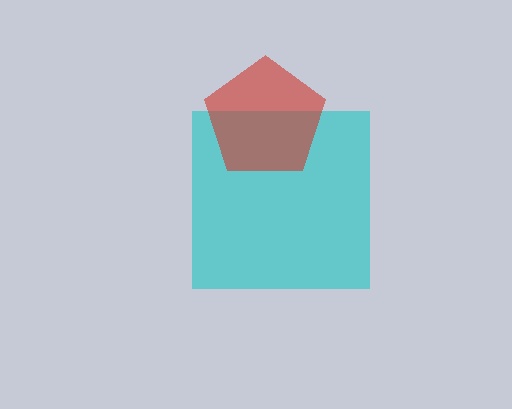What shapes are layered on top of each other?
The layered shapes are: a cyan square, a red pentagon.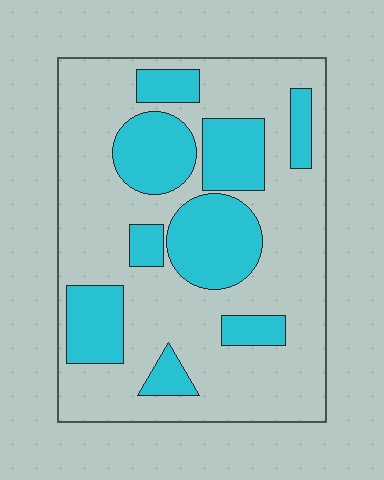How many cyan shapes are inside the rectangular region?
9.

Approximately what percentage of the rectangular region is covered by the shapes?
Approximately 30%.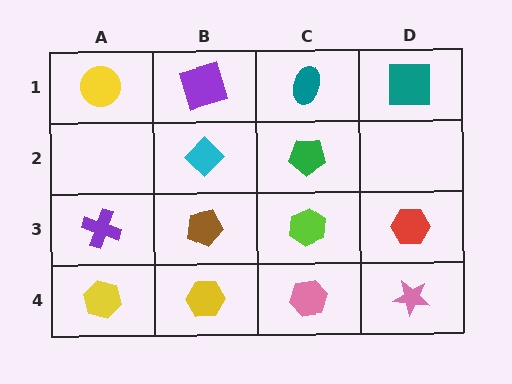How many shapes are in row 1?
4 shapes.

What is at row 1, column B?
A purple square.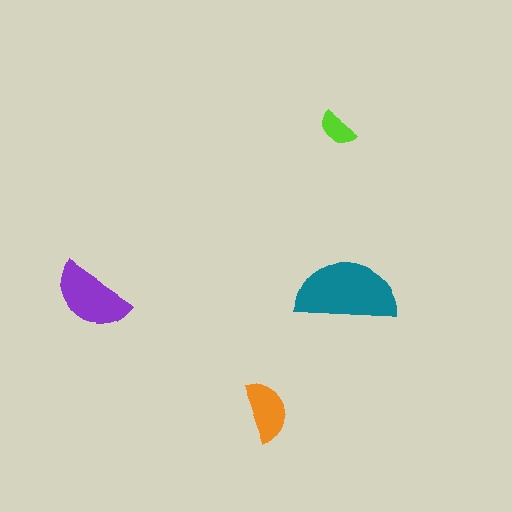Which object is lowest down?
The orange semicircle is bottommost.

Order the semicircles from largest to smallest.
the teal one, the purple one, the orange one, the lime one.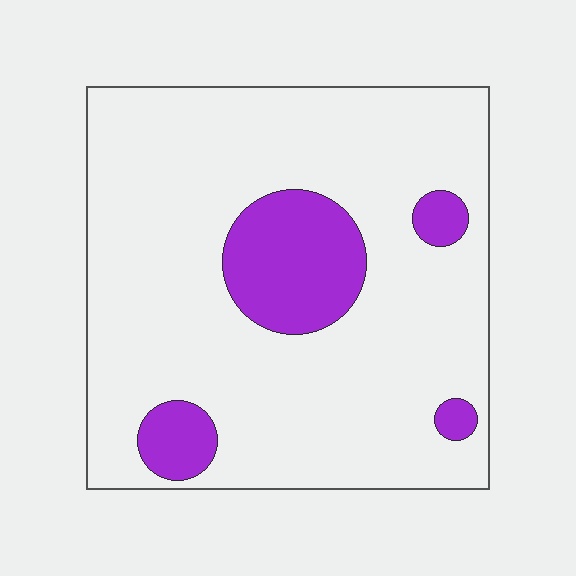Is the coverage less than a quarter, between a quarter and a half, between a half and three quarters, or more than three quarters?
Less than a quarter.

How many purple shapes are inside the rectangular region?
4.